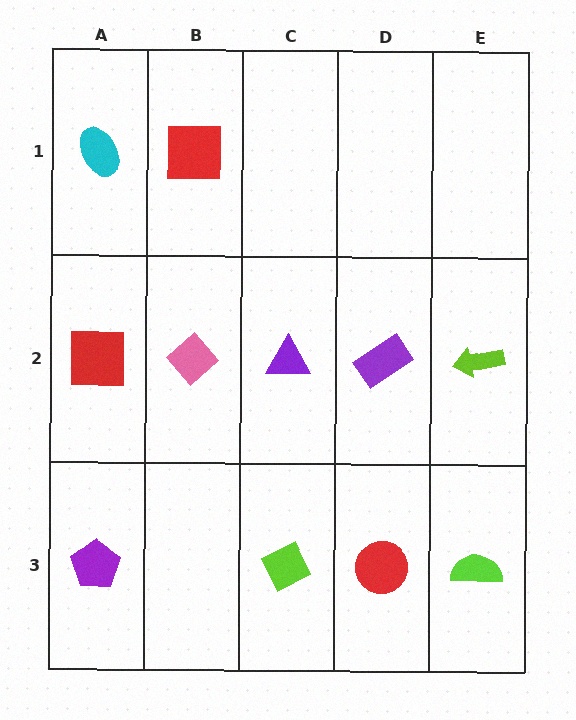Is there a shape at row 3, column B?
No, that cell is empty.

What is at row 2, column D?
A purple rectangle.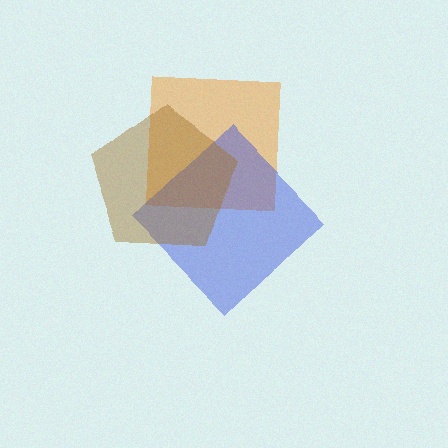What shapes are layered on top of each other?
The layered shapes are: an orange square, a blue diamond, a brown pentagon.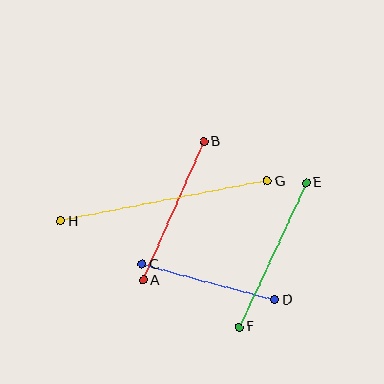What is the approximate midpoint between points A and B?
The midpoint is at approximately (174, 211) pixels.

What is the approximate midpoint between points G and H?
The midpoint is at approximately (164, 201) pixels.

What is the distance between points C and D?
The distance is approximately 137 pixels.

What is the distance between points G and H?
The distance is approximately 210 pixels.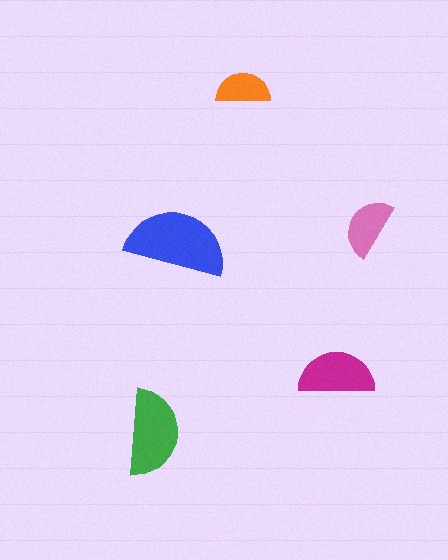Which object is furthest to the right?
The pink semicircle is rightmost.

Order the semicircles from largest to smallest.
the blue one, the green one, the magenta one, the pink one, the orange one.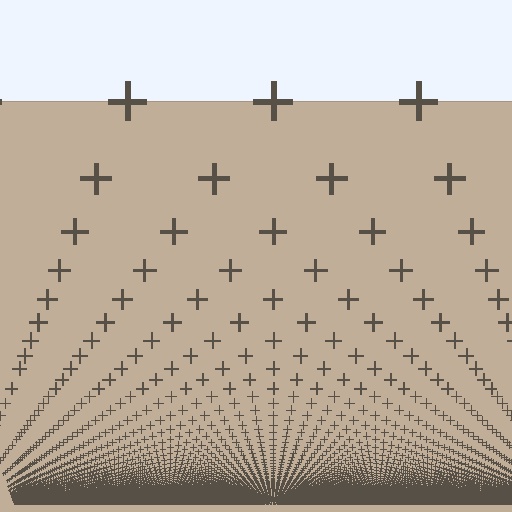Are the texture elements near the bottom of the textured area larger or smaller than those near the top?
Smaller. The gradient is inverted — elements near the bottom are smaller and denser.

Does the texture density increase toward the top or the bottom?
Density increases toward the bottom.